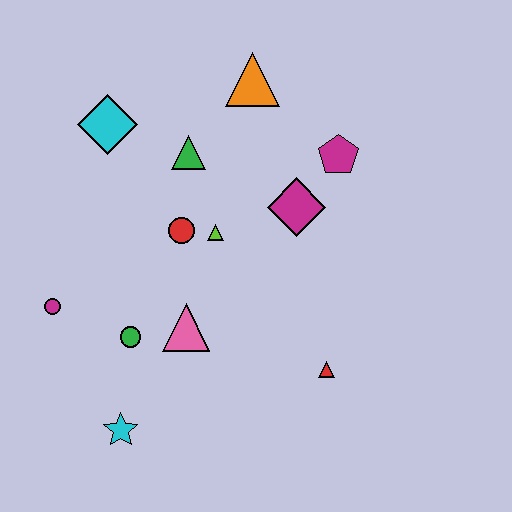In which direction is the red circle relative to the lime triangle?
The red circle is to the left of the lime triangle.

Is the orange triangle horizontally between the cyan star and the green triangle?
No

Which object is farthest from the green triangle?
The cyan star is farthest from the green triangle.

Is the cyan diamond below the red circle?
No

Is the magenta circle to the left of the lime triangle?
Yes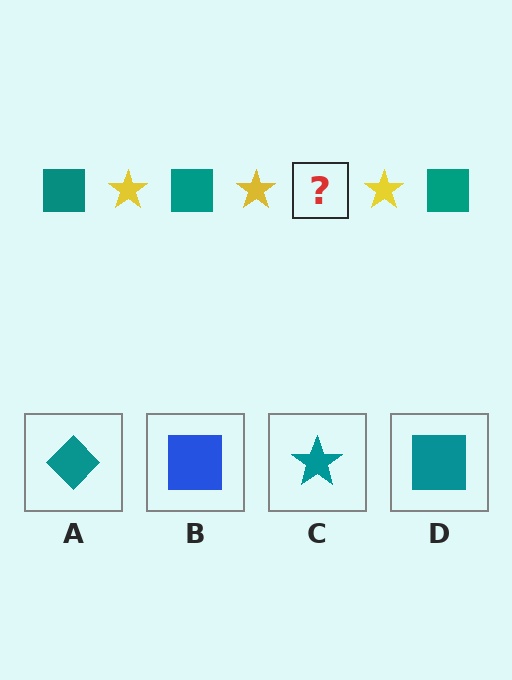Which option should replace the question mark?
Option D.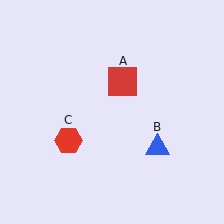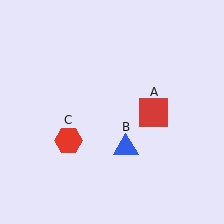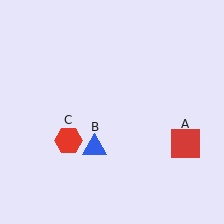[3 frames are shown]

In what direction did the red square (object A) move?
The red square (object A) moved down and to the right.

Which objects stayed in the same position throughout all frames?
Red hexagon (object C) remained stationary.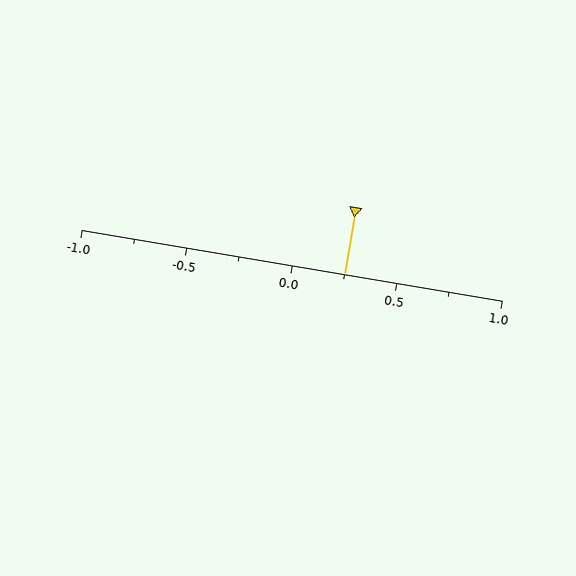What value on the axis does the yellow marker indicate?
The marker indicates approximately 0.25.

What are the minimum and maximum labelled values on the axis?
The axis runs from -1.0 to 1.0.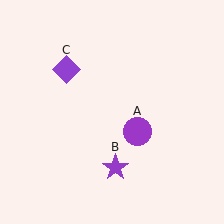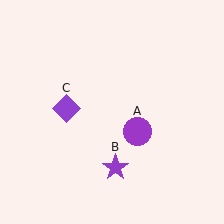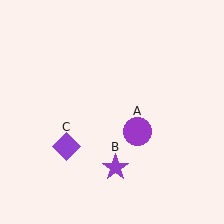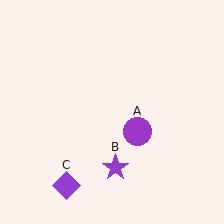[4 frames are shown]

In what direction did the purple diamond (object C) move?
The purple diamond (object C) moved down.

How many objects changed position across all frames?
1 object changed position: purple diamond (object C).